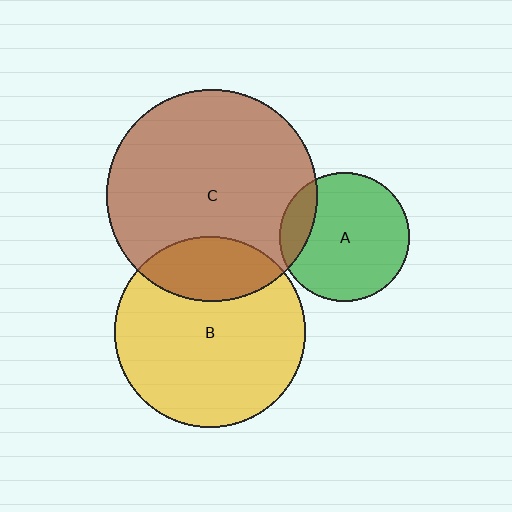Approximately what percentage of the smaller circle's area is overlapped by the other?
Approximately 25%.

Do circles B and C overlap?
Yes.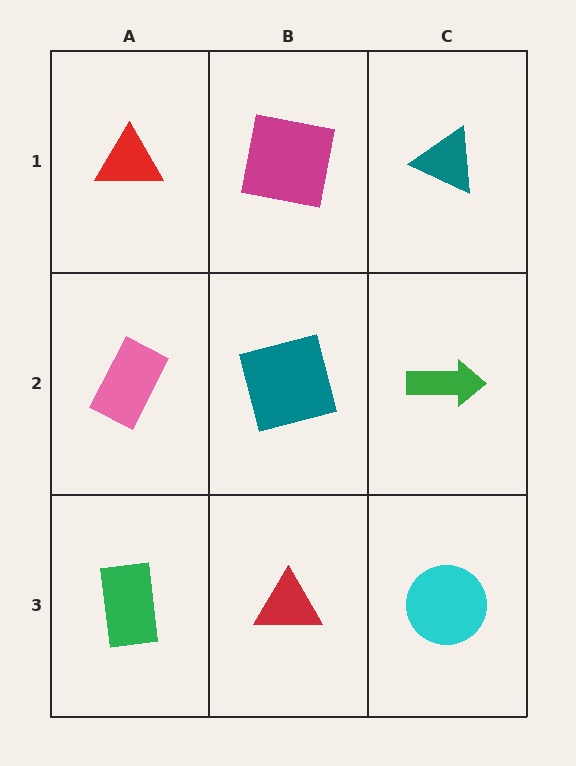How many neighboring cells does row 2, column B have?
4.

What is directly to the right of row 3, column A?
A red triangle.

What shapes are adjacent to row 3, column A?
A pink rectangle (row 2, column A), a red triangle (row 3, column B).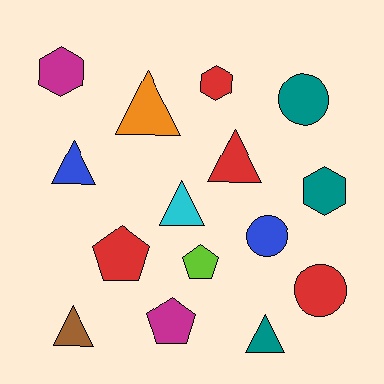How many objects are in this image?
There are 15 objects.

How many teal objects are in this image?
There are 3 teal objects.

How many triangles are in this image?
There are 6 triangles.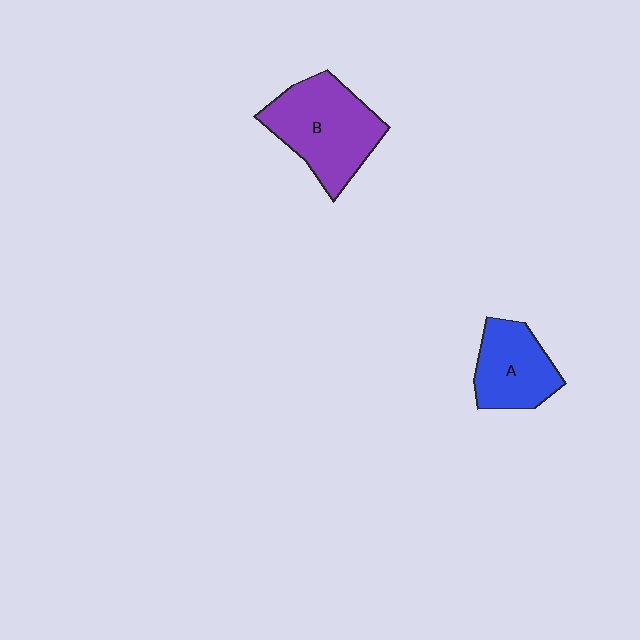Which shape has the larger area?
Shape B (purple).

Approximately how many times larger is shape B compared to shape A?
Approximately 1.5 times.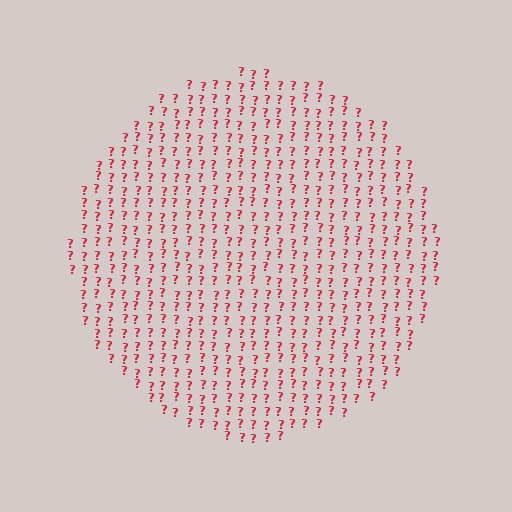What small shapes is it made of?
It is made of small question marks.